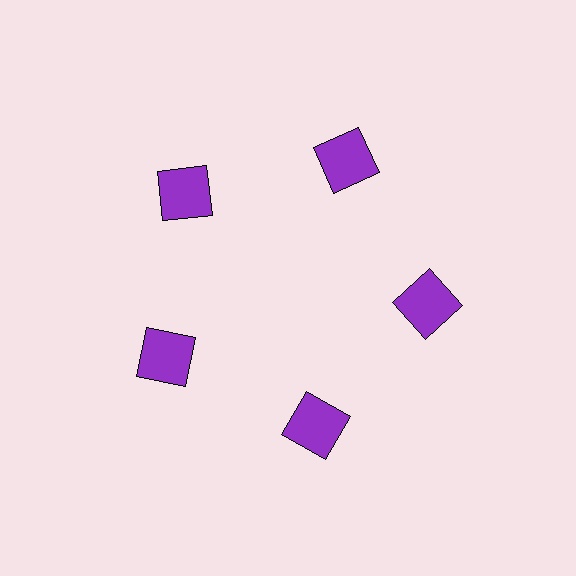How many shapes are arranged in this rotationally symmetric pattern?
There are 5 shapes, arranged in 5 groups of 1.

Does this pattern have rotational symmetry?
Yes, this pattern has 5-fold rotational symmetry. It looks the same after rotating 72 degrees around the center.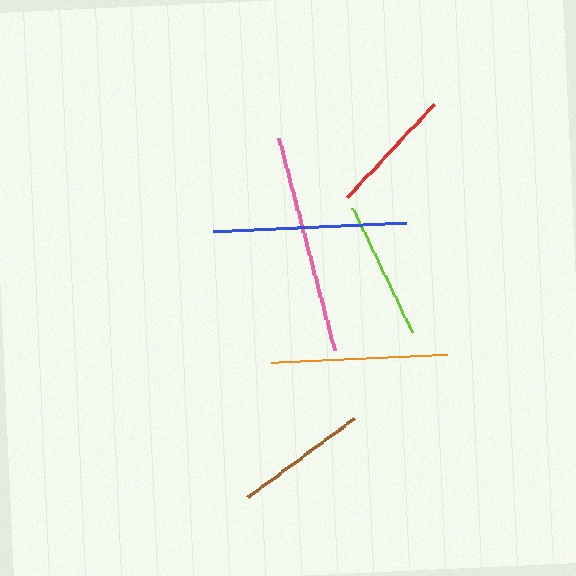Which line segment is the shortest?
The red line is the shortest at approximately 127 pixels.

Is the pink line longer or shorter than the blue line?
The pink line is longer than the blue line.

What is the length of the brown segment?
The brown segment is approximately 133 pixels long.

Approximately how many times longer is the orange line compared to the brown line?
The orange line is approximately 1.3 times the length of the brown line.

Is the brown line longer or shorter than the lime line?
The lime line is longer than the brown line.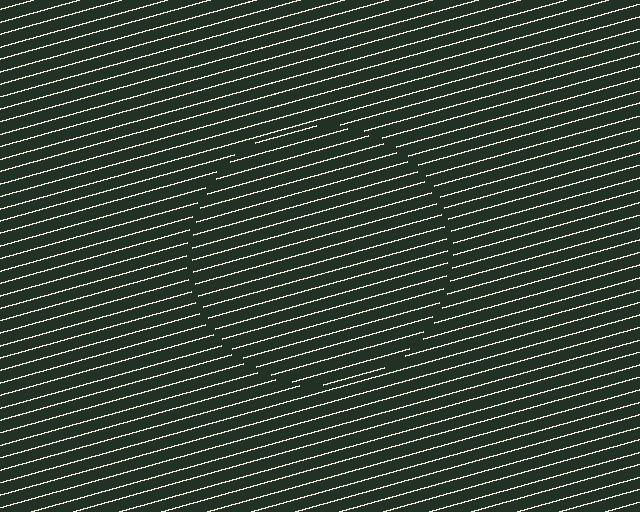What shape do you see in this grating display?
An illusory circle. The interior of the shape contains the same grating, shifted by half a period — the contour is defined by the phase discontinuity where line-ends from the inner and outer gratings abut.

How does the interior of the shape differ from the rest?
The interior of the shape contains the same grating, shifted by half a period — the contour is defined by the phase discontinuity where line-ends from the inner and outer gratings abut.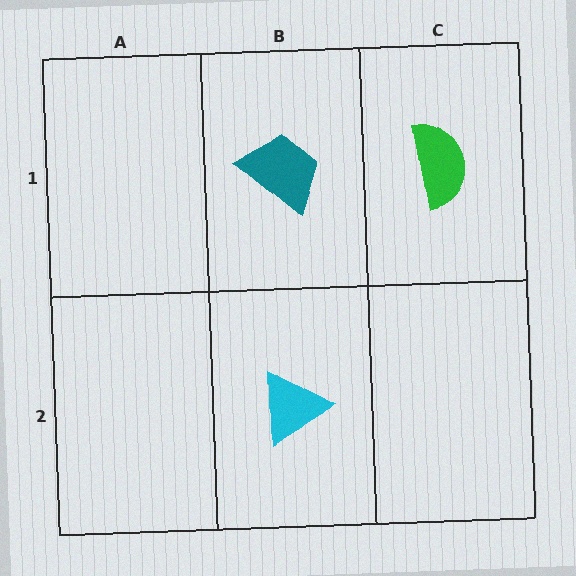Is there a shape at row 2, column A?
No, that cell is empty.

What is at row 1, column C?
A green semicircle.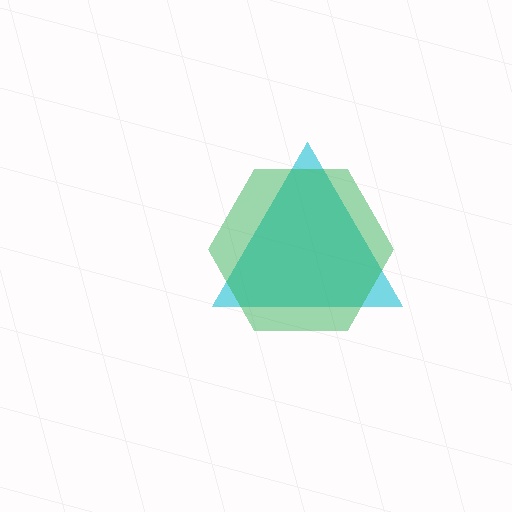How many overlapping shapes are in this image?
There are 2 overlapping shapes in the image.